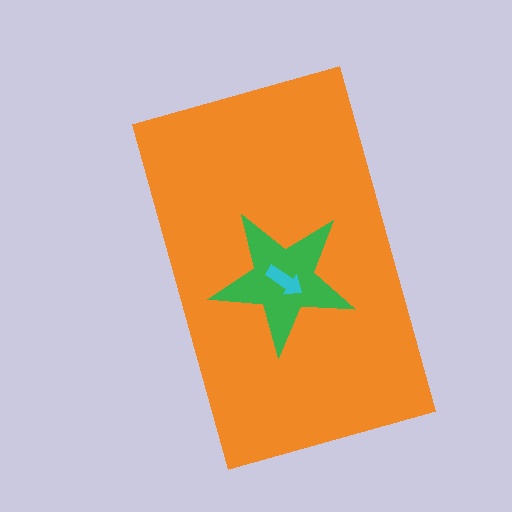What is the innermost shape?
The cyan arrow.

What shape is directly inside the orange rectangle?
The green star.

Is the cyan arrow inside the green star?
Yes.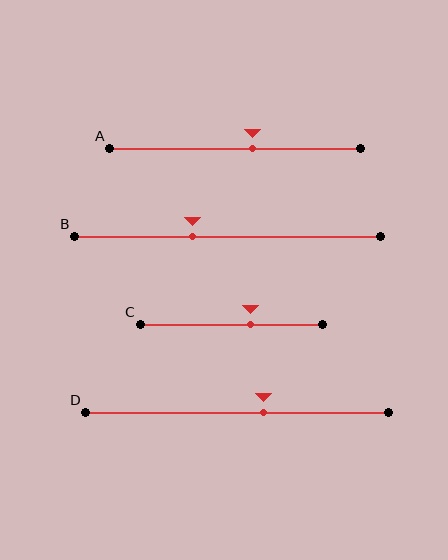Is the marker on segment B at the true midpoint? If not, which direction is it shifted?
No, the marker on segment B is shifted to the left by about 11% of the segment length.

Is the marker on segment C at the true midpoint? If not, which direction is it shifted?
No, the marker on segment C is shifted to the right by about 11% of the segment length.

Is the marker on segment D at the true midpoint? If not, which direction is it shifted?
No, the marker on segment D is shifted to the right by about 9% of the segment length.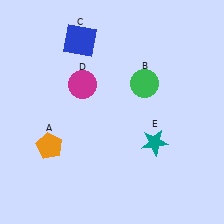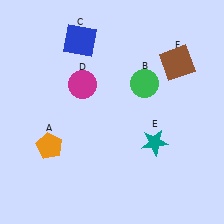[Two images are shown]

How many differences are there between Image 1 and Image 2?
There is 1 difference between the two images.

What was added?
A brown square (F) was added in Image 2.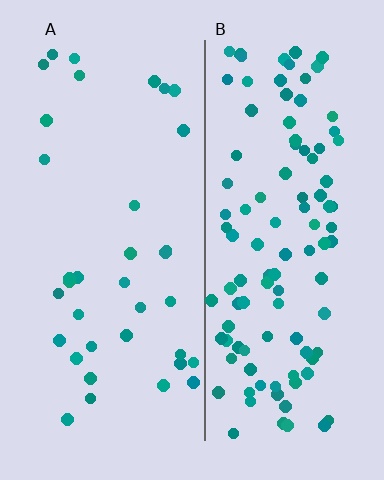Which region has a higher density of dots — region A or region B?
B (the right).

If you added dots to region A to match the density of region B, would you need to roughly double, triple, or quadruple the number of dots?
Approximately triple.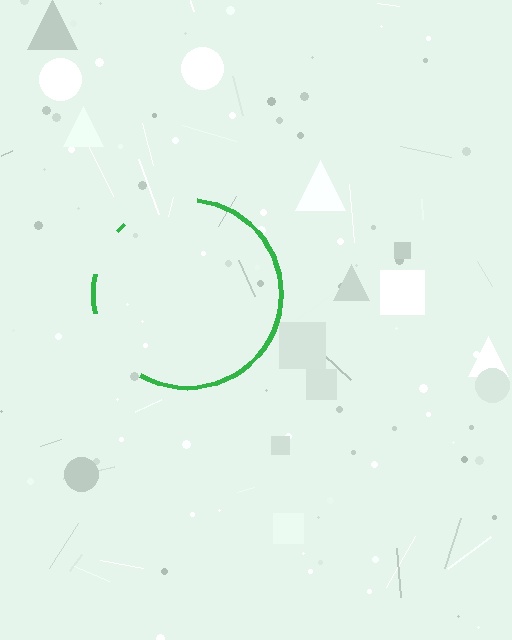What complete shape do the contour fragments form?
The contour fragments form a circle.